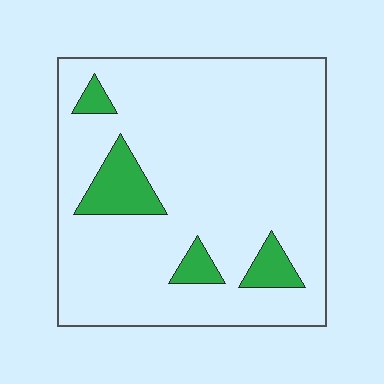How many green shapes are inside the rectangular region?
4.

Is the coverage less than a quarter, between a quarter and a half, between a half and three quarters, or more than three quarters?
Less than a quarter.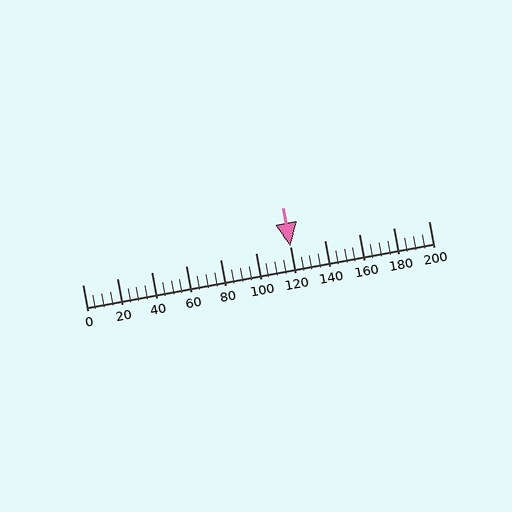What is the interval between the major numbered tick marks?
The major tick marks are spaced 20 units apart.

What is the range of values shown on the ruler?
The ruler shows values from 0 to 200.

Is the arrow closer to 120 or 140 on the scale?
The arrow is closer to 120.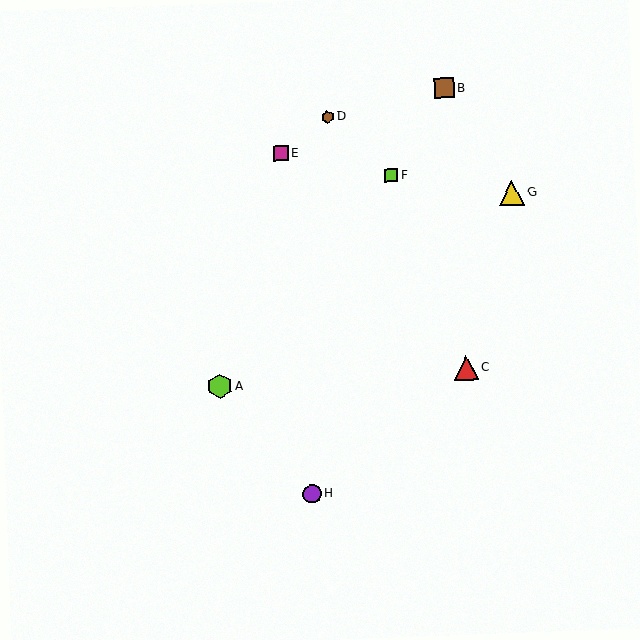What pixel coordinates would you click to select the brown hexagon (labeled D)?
Click at (328, 117) to select the brown hexagon D.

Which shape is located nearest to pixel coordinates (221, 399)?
The lime hexagon (labeled A) at (220, 386) is nearest to that location.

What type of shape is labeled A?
Shape A is a lime hexagon.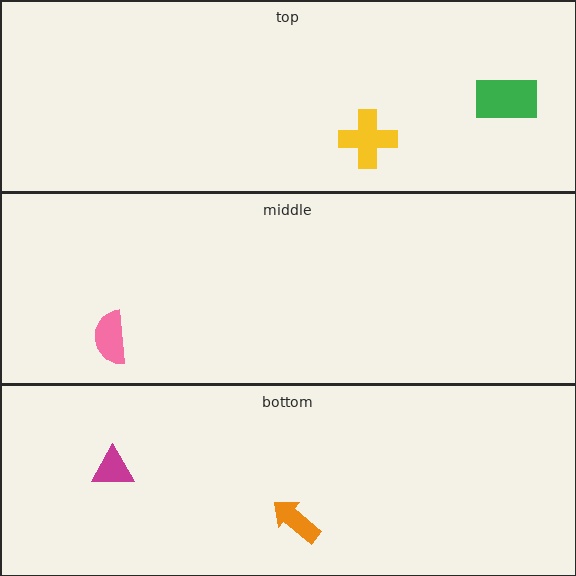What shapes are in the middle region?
The pink semicircle.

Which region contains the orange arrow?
The bottom region.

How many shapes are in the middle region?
1.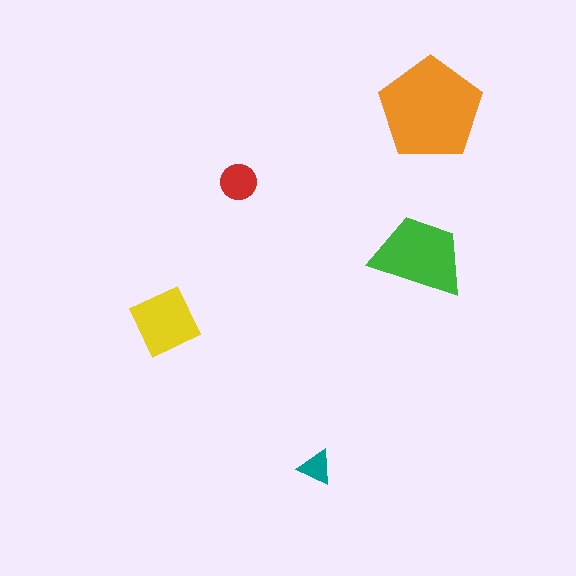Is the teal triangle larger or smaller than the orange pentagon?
Smaller.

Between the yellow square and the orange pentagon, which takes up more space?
The orange pentagon.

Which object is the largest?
The orange pentagon.